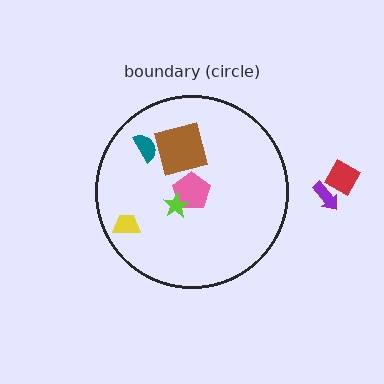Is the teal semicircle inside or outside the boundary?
Inside.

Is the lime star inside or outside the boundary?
Inside.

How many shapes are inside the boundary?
5 inside, 2 outside.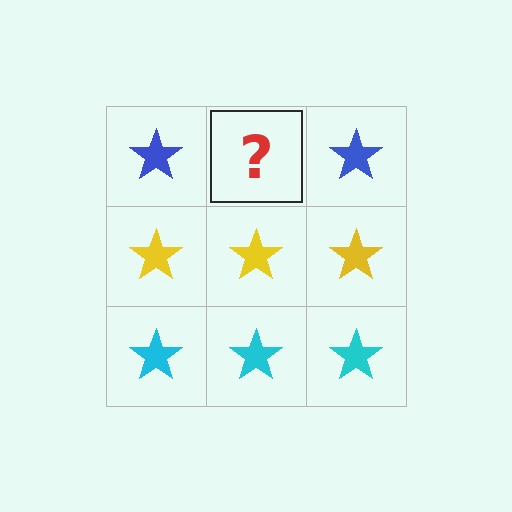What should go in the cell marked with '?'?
The missing cell should contain a blue star.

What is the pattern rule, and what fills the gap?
The rule is that each row has a consistent color. The gap should be filled with a blue star.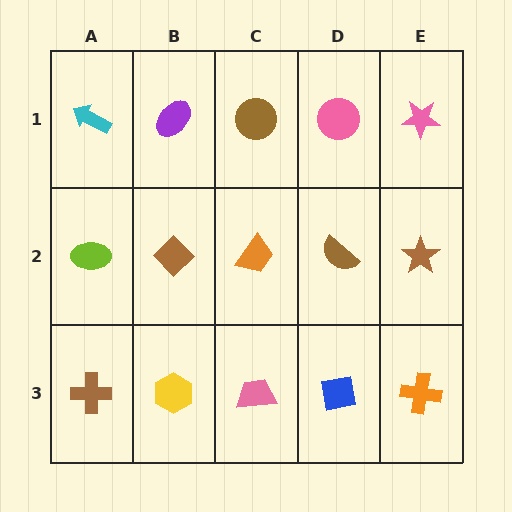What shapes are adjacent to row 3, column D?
A brown semicircle (row 2, column D), a pink trapezoid (row 3, column C), an orange cross (row 3, column E).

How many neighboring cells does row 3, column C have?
3.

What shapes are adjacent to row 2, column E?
A pink star (row 1, column E), an orange cross (row 3, column E), a brown semicircle (row 2, column D).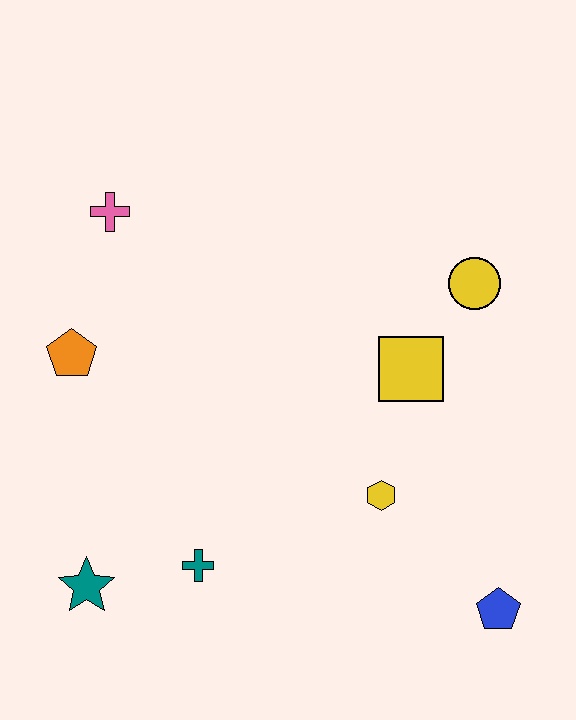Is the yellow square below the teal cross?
No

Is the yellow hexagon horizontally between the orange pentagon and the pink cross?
No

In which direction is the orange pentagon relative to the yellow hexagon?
The orange pentagon is to the left of the yellow hexagon.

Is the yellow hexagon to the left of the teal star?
No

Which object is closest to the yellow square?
The yellow circle is closest to the yellow square.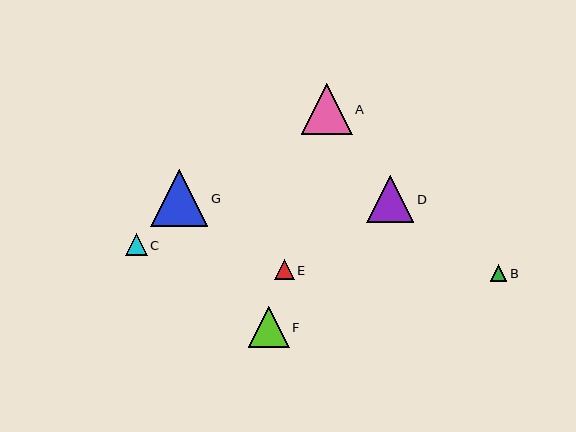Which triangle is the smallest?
Triangle B is the smallest with a size of approximately 16 pixels.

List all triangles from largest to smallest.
From largest to smallest: G, A, D, F, C, E, B.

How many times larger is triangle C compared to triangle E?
Triangle C is approximately 1.1 times the size of triangle E.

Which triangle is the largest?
Triangle G is the largest with a size of approximately 58 pixels.